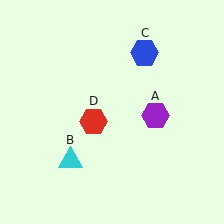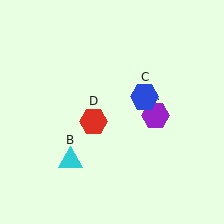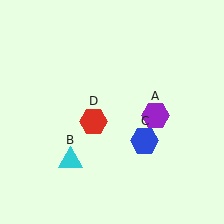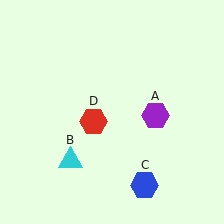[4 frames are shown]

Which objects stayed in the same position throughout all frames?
Purple hexagon (object A) and cyan triangle (object B) and red hexagon (object D) remained stationary.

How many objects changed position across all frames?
1 object changed position: blue hexagon (object C).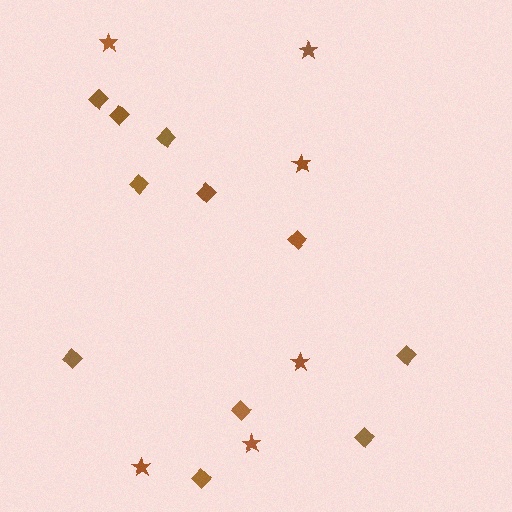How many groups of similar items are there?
There are 2 groups: one group of diamonds (11) and one group of stars (6).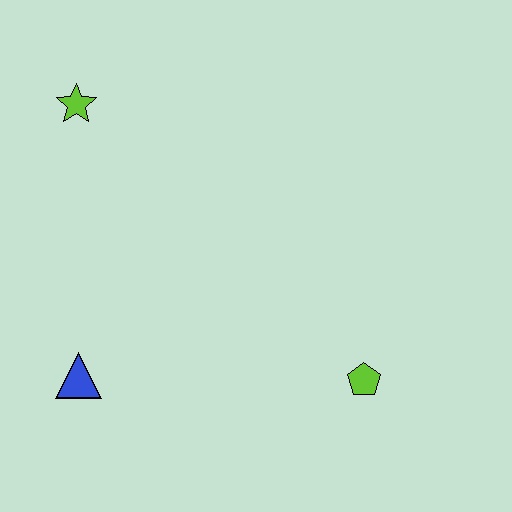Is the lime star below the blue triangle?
No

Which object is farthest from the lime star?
The lime pentagon is farthest from the lime star.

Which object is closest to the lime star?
The blue triangle is closest to the lime star.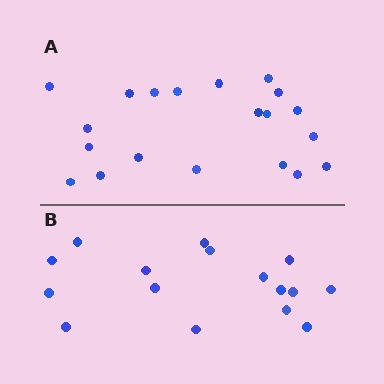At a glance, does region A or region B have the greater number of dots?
Region A (the top region) has more dots.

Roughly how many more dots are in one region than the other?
Region A has about 4 more dots than region B.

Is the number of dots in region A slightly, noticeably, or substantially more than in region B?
Region A has noticeably more, but not dramatically so. The ratio is roughly 1.2 to 1.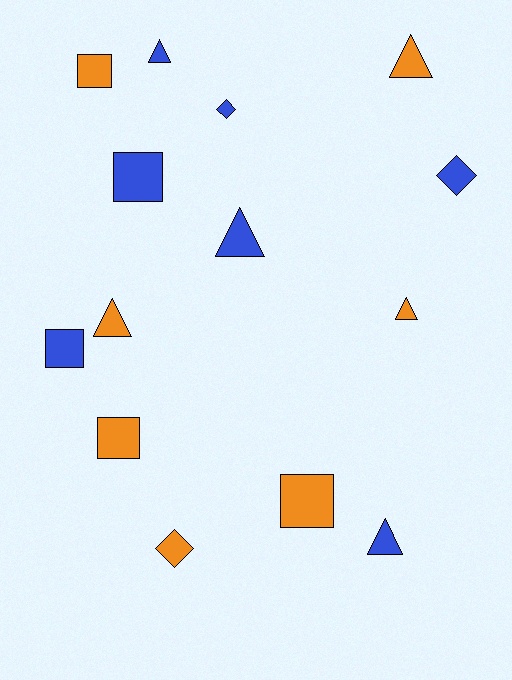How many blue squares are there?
There are 2 blue squares.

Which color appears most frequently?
Blue, with 7 objects.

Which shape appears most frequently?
Triangle, with 6 objects.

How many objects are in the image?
There are 14 objects.